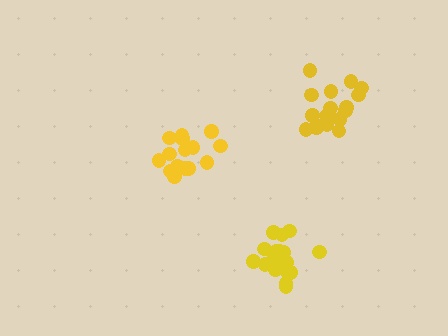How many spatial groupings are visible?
There are 3 spatial groupings.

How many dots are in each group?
Group 1: 19 dots, Group 2: 15 dots, Group 3: 18 dots (52 total).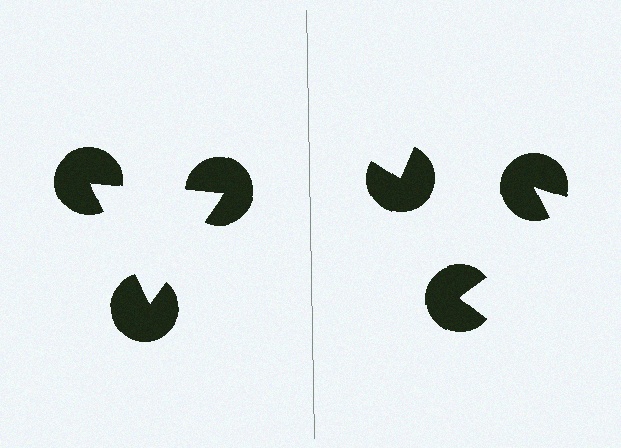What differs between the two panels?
The pac-man discs are positioned identically on both sides; only the wedge orientations differ. On the left they align to a triangle; on the right they are misaligned.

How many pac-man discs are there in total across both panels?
6 — 3 on each side.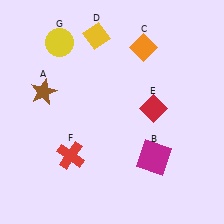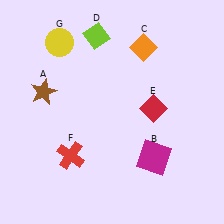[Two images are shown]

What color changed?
The diamond (D) changed from yellow in Image 1 to lime in Image 2.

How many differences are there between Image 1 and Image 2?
There is 1 difference between the two images.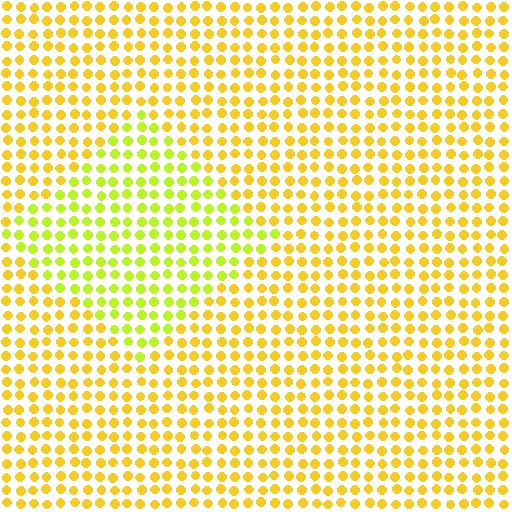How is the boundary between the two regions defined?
The boundary is defined purely by a slight shift in hue (about 30 degrees). Spacing, size, and orientation are identical on both sides.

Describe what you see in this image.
The image is filled with small yellow elements in a uniform arrangement. A diamond-shaped region is visible where the elements are tinted to a slightly different hue, forming a subtle color boundary.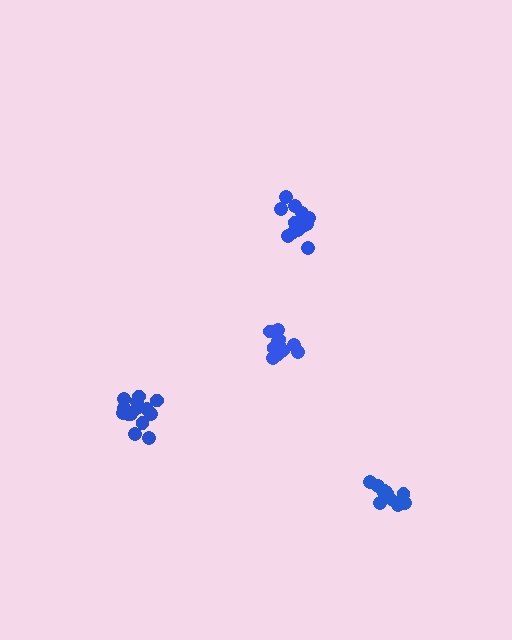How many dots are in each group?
Group 1: 12 dots, Group 2: 12 dots, Group 3: 14 dots, Group 4: 13 dots (51 total).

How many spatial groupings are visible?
There are 4 spatial groupings.